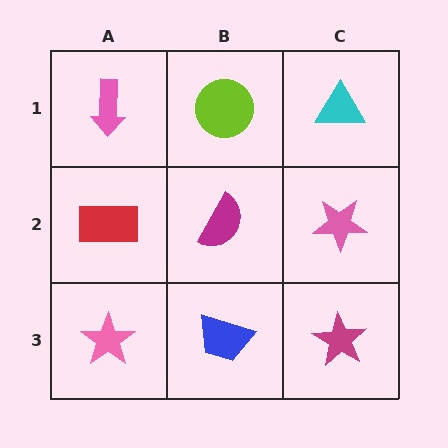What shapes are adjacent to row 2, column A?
A pink arrow (row 1, column A), a pink star (row 3, column A), a magenta semicircle (row 2, column B).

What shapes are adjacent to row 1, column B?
A magenta semicircle (row 2, column B), a pink arrow (row 1, column A), a cyan triangle (row 1, column C).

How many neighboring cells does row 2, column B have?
4.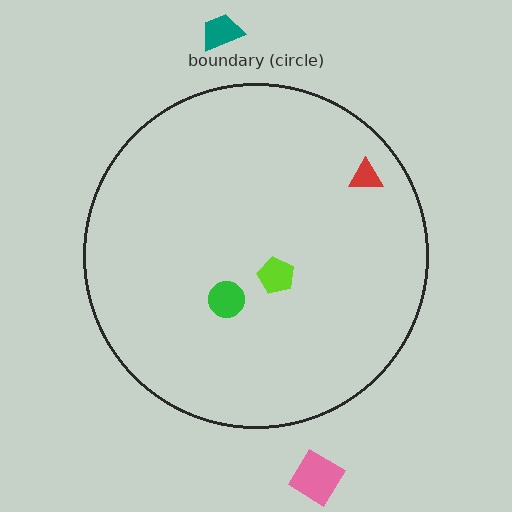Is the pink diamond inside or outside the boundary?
Outside.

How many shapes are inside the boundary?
3 inside, 2 outside.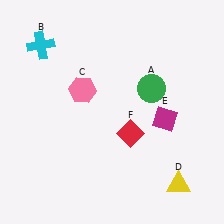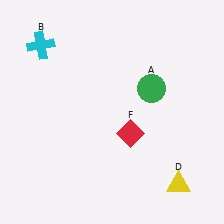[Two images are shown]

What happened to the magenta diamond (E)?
The magenta diamond (E) was removed in Image 2. It was in the bottom-right area of Image 1.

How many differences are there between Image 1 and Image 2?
There are 2 differences between the two images.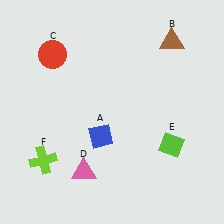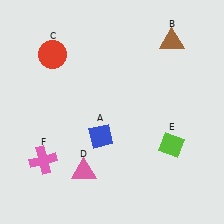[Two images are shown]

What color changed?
The cross (F) changed from lime in Image 1 to pink in Image 2.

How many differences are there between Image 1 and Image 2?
There is 1 difference between the two images.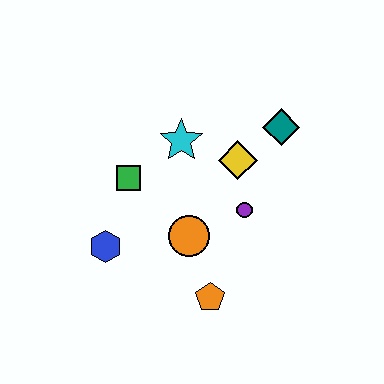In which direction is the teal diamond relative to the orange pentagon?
The teal diamond is above the orange pentagon.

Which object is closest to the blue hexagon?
The green square is closest to the blue hexagon.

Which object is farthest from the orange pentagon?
The teal diamond is farthest from the orange pentagon.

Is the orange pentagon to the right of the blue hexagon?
Yes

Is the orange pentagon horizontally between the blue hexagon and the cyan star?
No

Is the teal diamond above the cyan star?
Yes